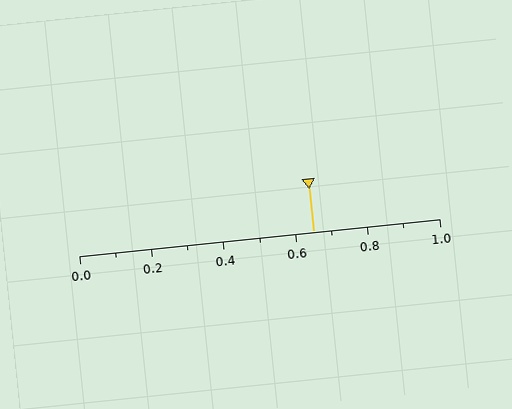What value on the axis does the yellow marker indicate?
The marker indicates approximately 0.65.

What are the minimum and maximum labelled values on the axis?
The axis runs from 0.0 to 1.0.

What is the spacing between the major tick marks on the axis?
The major ticks are spaced 0.2 apart.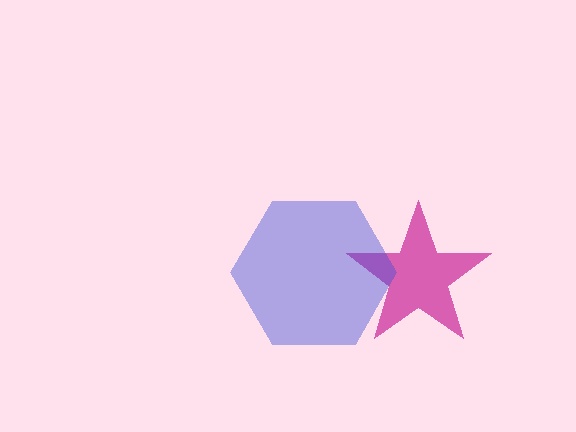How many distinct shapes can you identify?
There are 2 distinct shapes: a magenta star, a blue hexagon.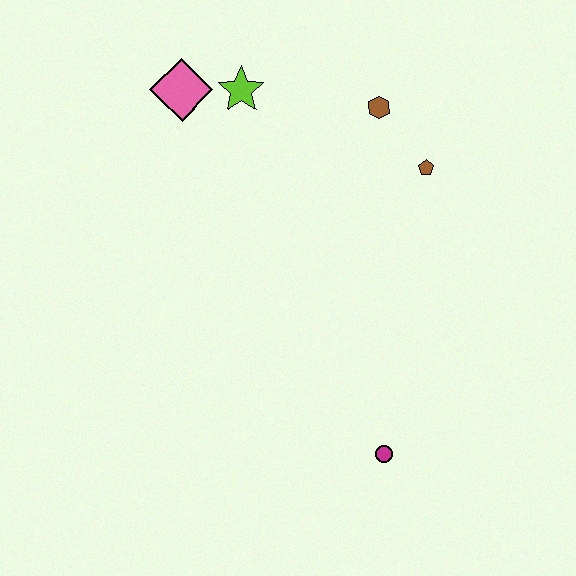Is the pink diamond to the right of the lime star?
No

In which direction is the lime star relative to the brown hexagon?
The lime star is to the left of the brown hexagon.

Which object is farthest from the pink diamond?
The magenta circle is farthest from the pink diamond.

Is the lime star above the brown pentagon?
Yes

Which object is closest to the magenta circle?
The brown pentagon is closest to the magenta circle.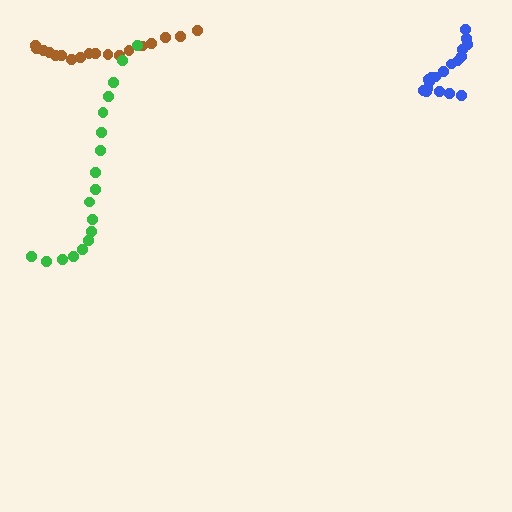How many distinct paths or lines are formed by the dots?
There are 3 distinct paths.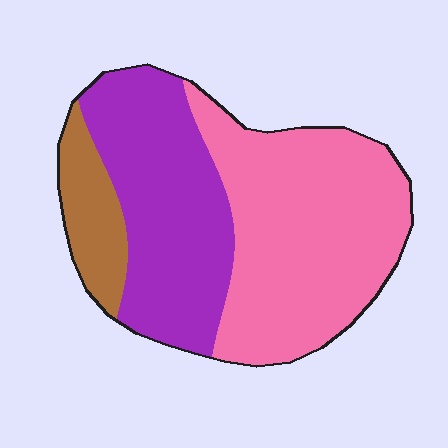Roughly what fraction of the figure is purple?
Purple covers 38% of the figure.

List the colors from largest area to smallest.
From largest to smallest: pink, purple, brown.